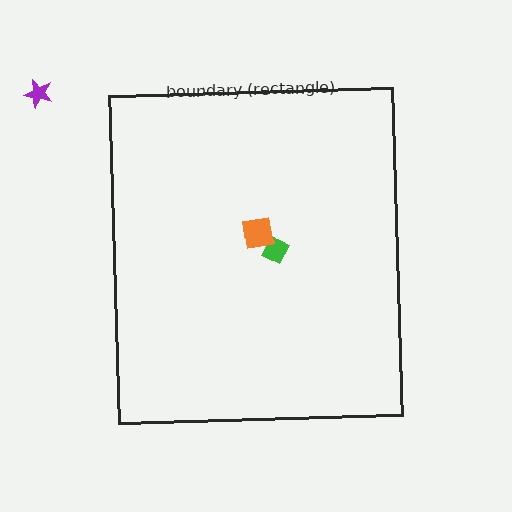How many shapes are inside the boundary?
2 inside, 1 outside.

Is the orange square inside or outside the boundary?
Inside.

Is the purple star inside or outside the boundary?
Outside.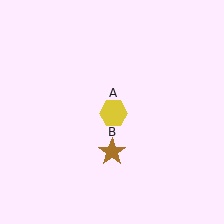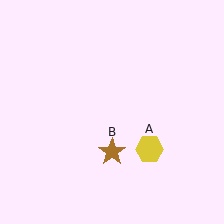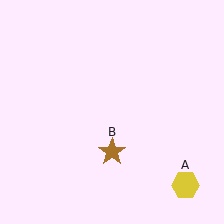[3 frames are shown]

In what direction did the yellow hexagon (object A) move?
The yellow hexagon (object A) moved down and to the right.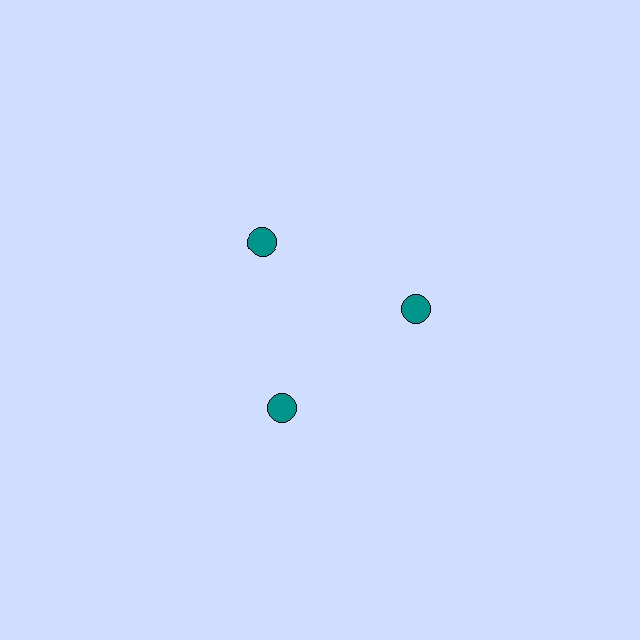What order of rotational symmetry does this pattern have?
This pattern has 3-fold rotational symmetry.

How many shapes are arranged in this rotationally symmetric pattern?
There are 3 shapes, arranged in 3 groups of 1.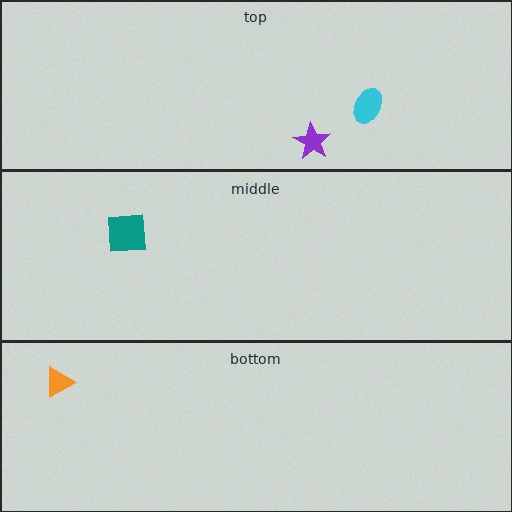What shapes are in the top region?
The cyan ellipse, the purple star.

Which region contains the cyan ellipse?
The top region.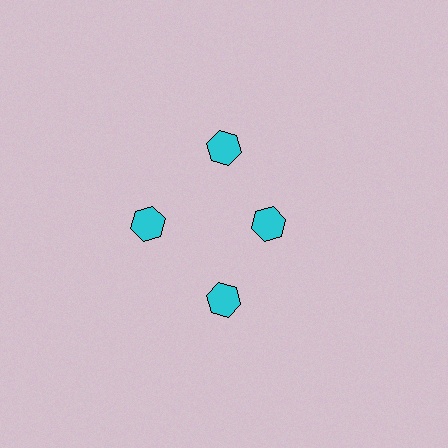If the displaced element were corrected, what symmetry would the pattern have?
It would have 4-fold rotational symmetry — the pattern would map onto itself every 90 degrees.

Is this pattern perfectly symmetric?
No. The 4 cyan hexagons are arranged in a ring, but one element near the 3 o'clock position is pulled inward toward the center, breaking the 4-fold rotational symmetry.